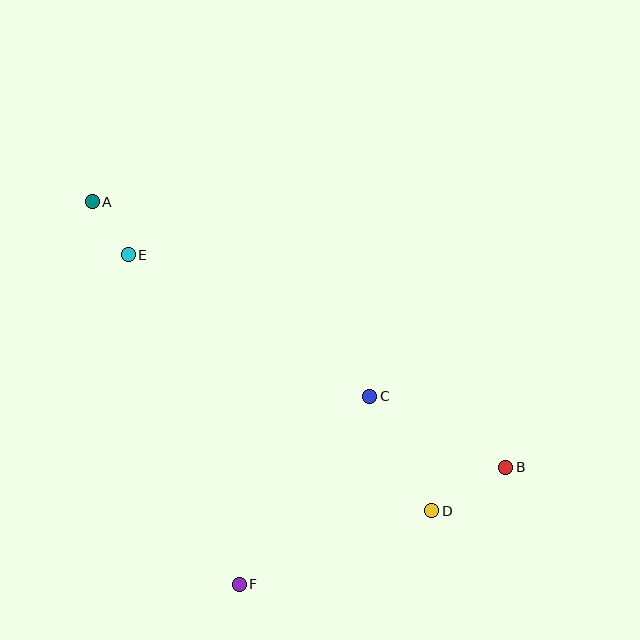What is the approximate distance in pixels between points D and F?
The distance between D and F is approximately 206 pixels.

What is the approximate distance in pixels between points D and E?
The distance between D and E is approximately 397 pixels.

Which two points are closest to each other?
Points A and E are closest to each other.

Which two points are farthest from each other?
Points A and B are farthest from each other.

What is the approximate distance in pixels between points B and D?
The distance between B and D is approximately 86 pixels.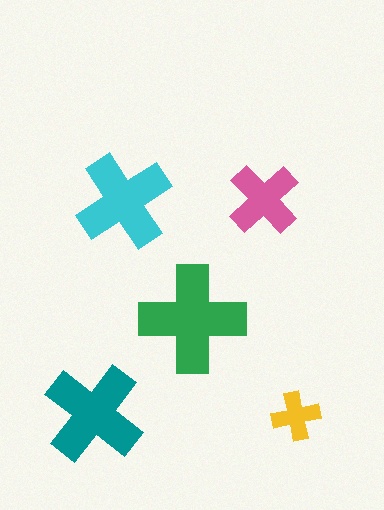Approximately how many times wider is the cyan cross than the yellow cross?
About 2 times wider.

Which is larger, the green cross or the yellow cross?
The green one.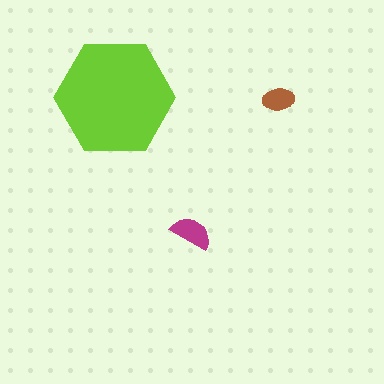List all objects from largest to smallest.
The lime hexagon, the magenta semicircle, the brown ellipse.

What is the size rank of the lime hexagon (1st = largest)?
1st.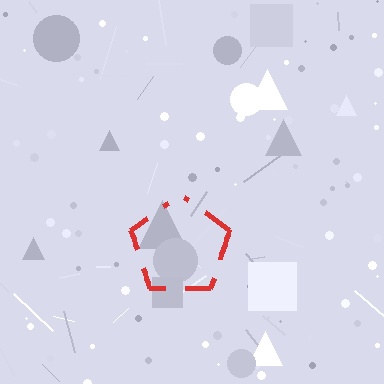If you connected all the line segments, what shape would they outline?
They would outline a pentagon.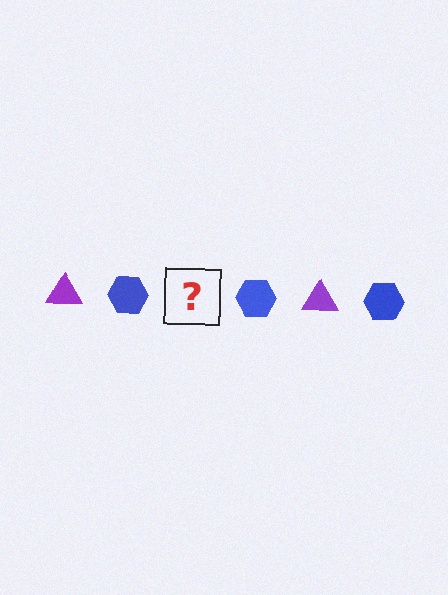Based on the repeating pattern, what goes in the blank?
The blank should be a purple triangle.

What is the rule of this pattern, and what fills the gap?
The rule is that the pattern alternates between purple triangle and blue hexagon. The gap should be filled with a purple triangle.